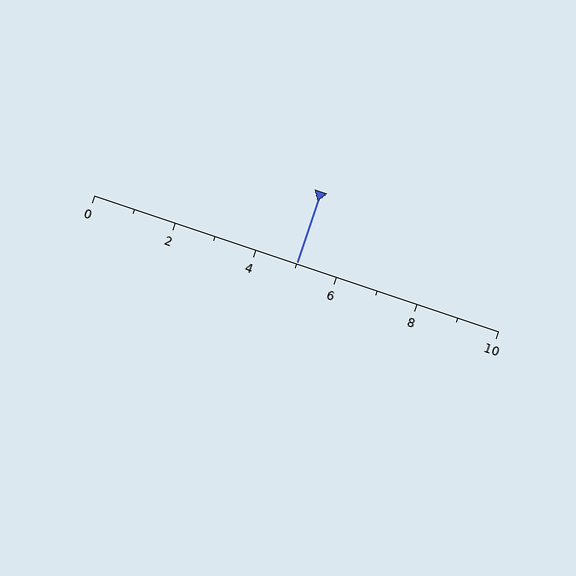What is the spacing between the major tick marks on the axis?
The major ticks are spaced 2 apart.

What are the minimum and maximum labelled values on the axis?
The axis runs from 0 to 10.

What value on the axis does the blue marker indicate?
The marker indicates approximately 5.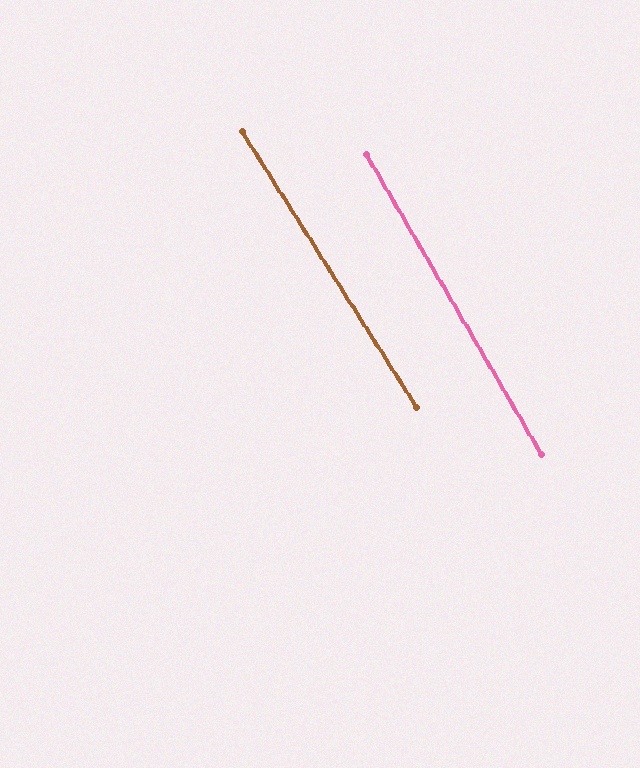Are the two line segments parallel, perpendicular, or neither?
Parallel — their directions differ by only 2.0°.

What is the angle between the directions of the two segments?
Approximately 2 degrees.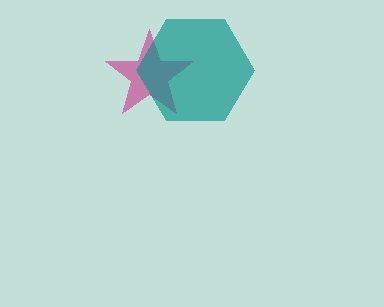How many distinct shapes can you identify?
There are 2 distinct shapes: a magenta star, a teal hexagon.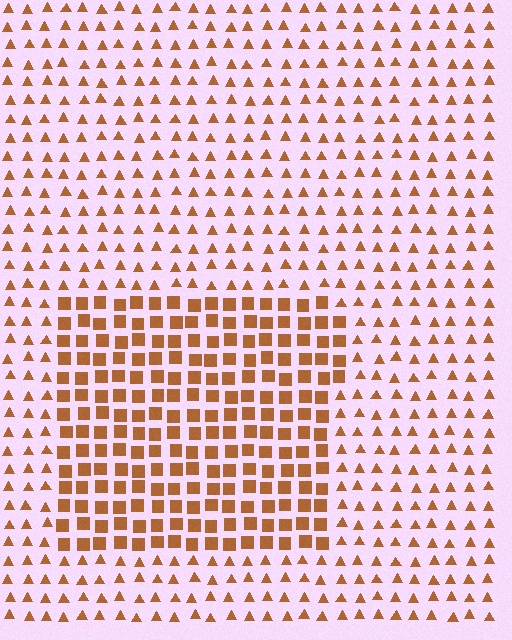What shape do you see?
I see a rectangle.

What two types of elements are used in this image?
The image uses squares inside the rectangle region and triangles outside it.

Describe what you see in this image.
The image is filled with small brown elements arranged in a uniform grid. A rectangle-shaped region contains squares, while the surrounding area contains triangles. The boundary is defined purely by the change in element shape.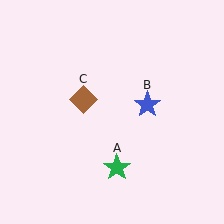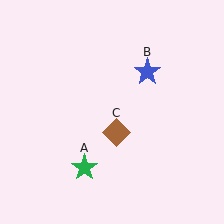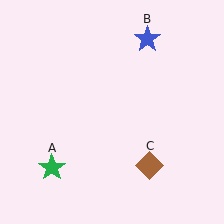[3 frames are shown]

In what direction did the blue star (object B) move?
The blue star (object B) moved up.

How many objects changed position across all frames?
3 objects changed position: green star (object A), blue star (object B), brown diamond (object C).